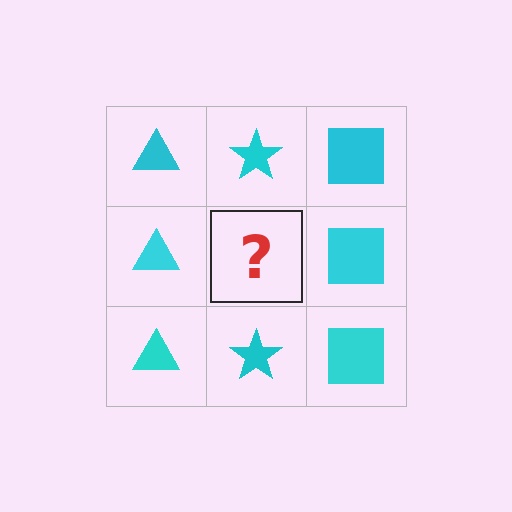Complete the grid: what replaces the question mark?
The question mark should be replaced with a cyan star.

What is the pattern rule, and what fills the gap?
The rule is that each column has a consistent shape. The gap should be filled with a cyan star.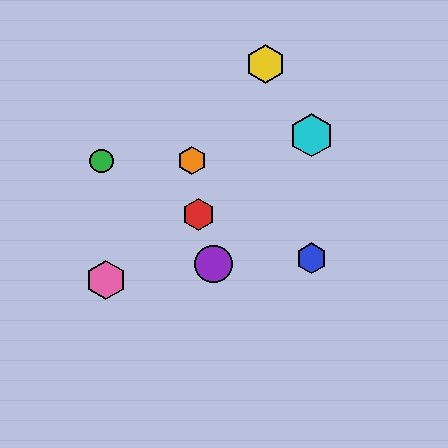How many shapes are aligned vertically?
2 shapes (the blue hexagon, the cyan hexagon) are aligned vertically.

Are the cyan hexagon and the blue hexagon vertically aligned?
Yes, both are at x≈311.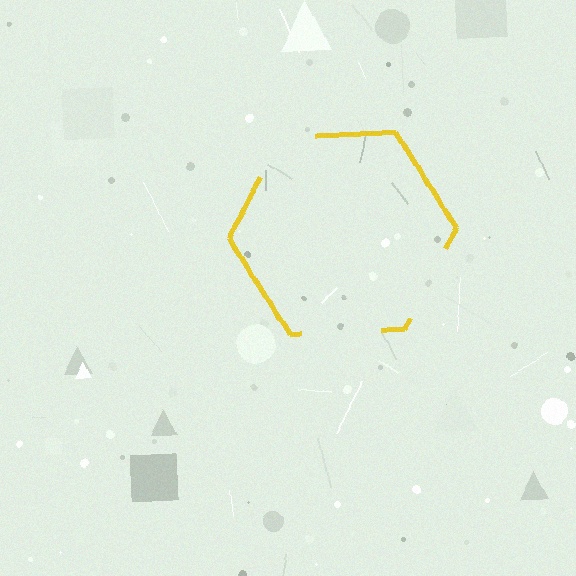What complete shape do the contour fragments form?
The contour fragments form a hexagon.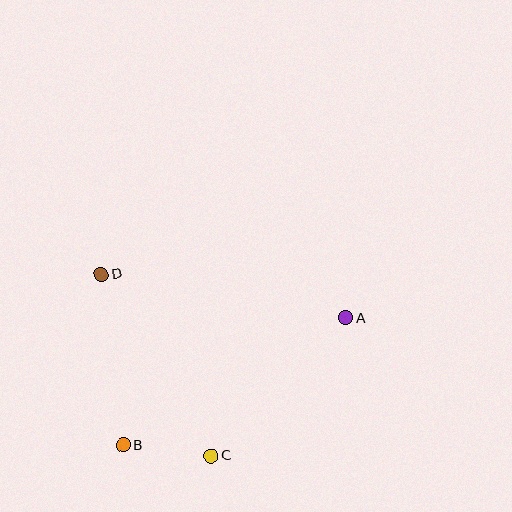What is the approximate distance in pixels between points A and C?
The distance between A and C is approximately 193 pixels.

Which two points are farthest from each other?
Points A and B are farthest from each other.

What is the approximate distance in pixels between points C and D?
The distance between C and D is approximately 212 pixels.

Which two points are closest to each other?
Points B and C are closest to each other.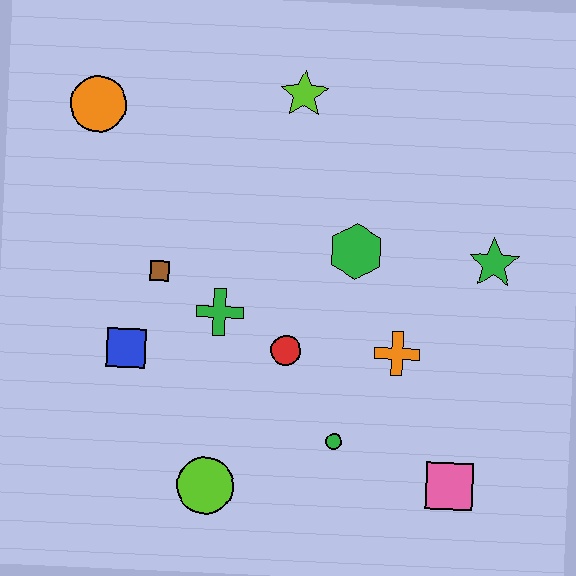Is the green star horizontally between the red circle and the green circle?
No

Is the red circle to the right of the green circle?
No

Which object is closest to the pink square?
The green circle is closest to the pink square.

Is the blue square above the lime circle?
Yes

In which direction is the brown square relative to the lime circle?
The brown square is above the lime circle.